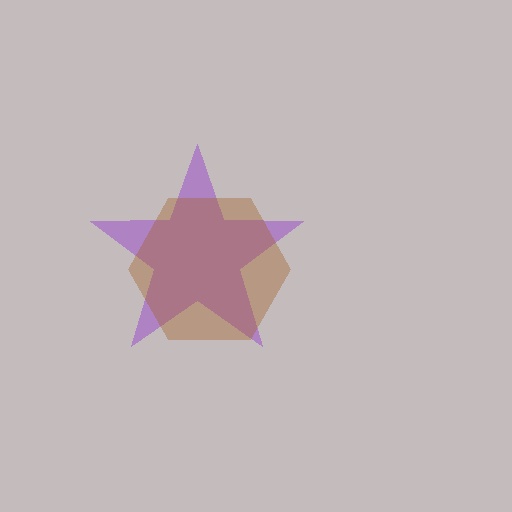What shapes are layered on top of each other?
The layered shapes are: a purple star, a brown hexagon.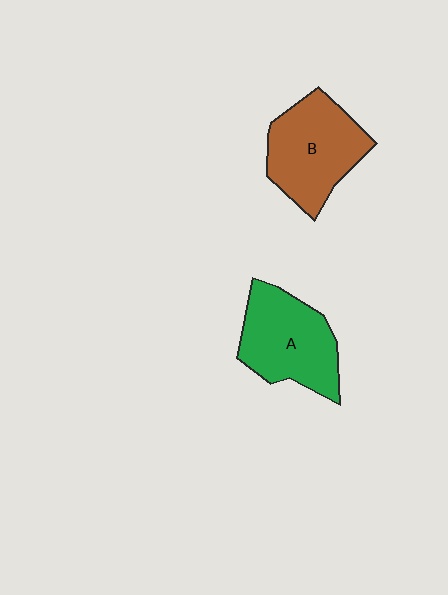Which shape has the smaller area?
Shape A (green).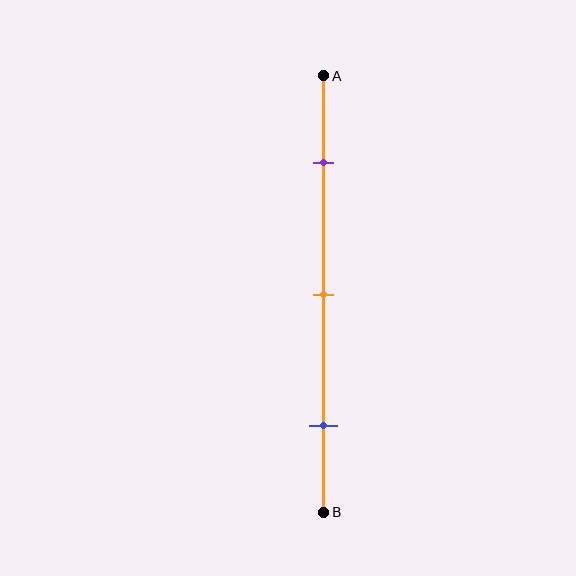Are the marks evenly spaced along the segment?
Yes, the marks are approximately evenly spaced.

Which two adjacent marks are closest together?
The purple and orange marks are the closest adjacent pair.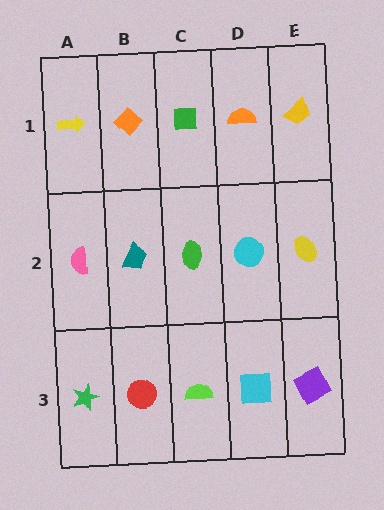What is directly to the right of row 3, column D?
A purple square.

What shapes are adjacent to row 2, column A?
A yellow arrow (row 1, column A), a green star (row 3, column A), a teal trapezoid (row 2, column B).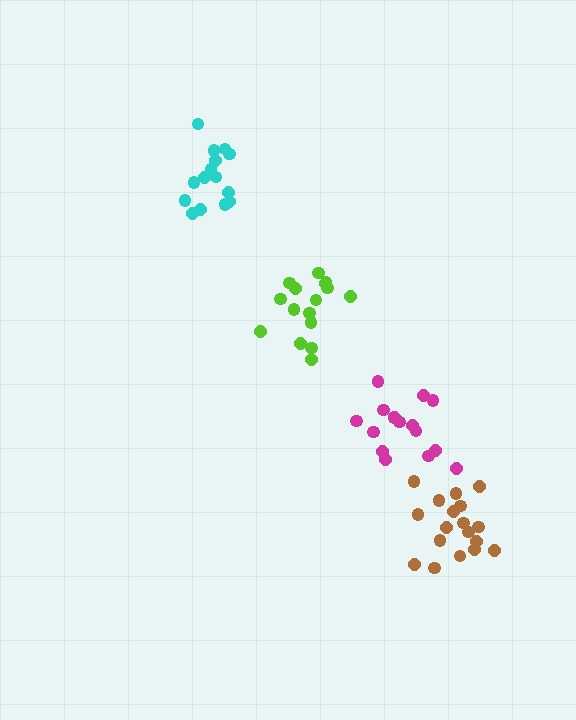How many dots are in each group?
Group 1: 16 dots, Group 2: 18 dots, Group 3: 16 dots, Group 4: 16 dots (66 total).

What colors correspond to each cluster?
The clusters are colored: magenta, brown, lime, cyan.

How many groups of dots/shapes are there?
There are 4 groups.